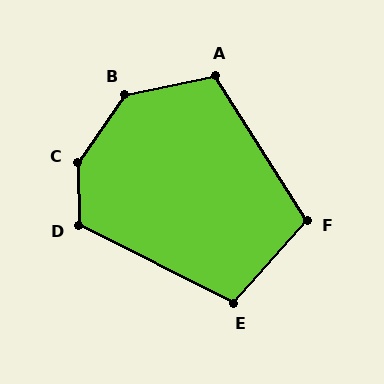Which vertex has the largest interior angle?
C, at approximately 144 degrees.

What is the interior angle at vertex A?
Approximately 111 degrees (obtuse).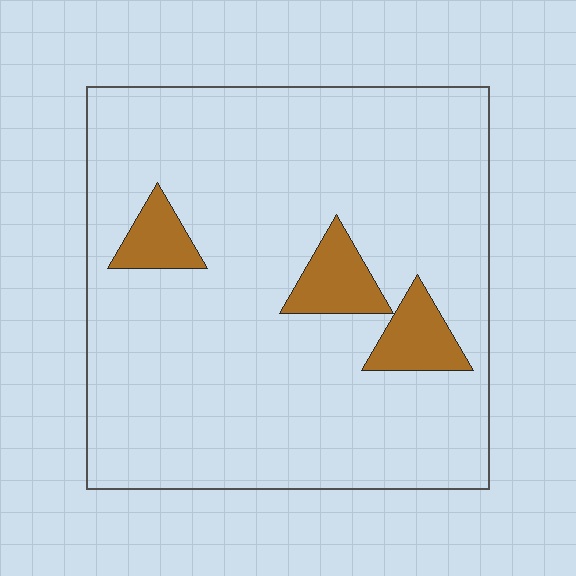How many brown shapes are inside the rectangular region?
3.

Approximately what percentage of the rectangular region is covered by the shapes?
Approximately 10%.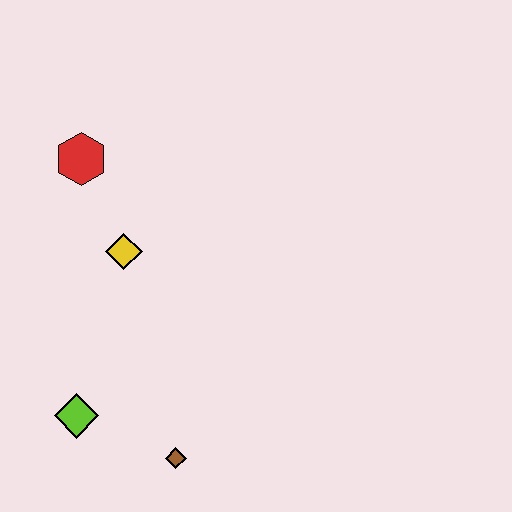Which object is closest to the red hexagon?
The yellow diamond is closest to the red hexagon.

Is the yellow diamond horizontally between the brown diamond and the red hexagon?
Yes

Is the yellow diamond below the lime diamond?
No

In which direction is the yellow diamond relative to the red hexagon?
The yellow diamond is below the red hexagon.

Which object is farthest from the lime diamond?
The red hexagon is farthest from the lime diamond.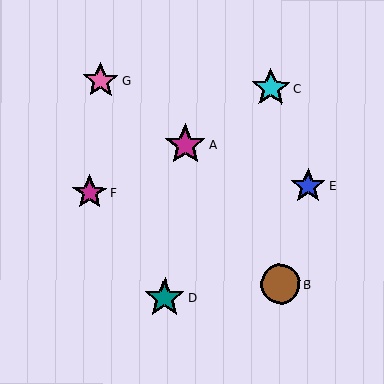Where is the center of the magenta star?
The center of the magenta star is at (185, 145).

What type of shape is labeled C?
Shape C is a cyan star.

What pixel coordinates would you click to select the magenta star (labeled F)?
Click at (90, 193) to select the magenta star F.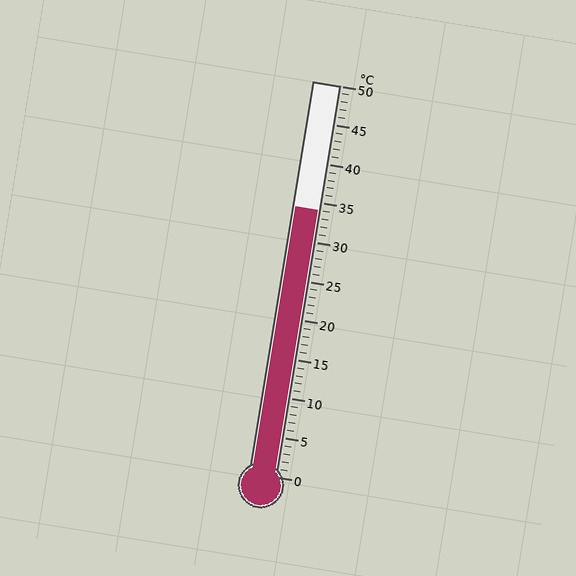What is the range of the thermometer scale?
The thermometer scale ranges from 0°C to 50°C.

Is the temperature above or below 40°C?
The temperature is below 40°C.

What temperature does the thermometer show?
The thermometer shows approximately 34°C.